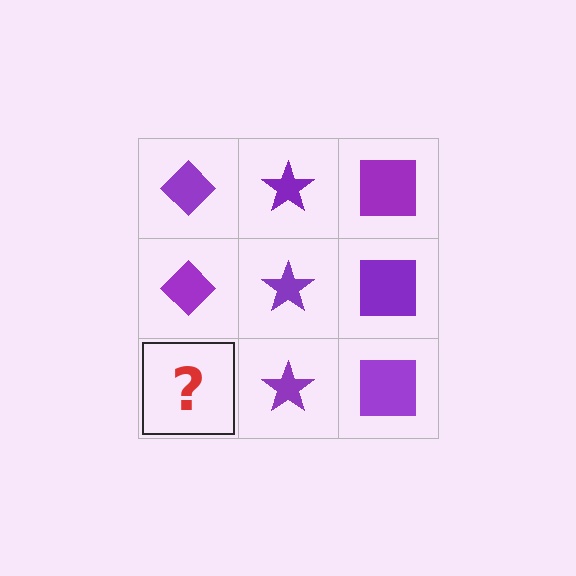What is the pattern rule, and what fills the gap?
The rule is that each column has a consistent shape. The gap should be filled with a purple diamond.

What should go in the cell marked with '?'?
The missing cell should contain a purple diamond.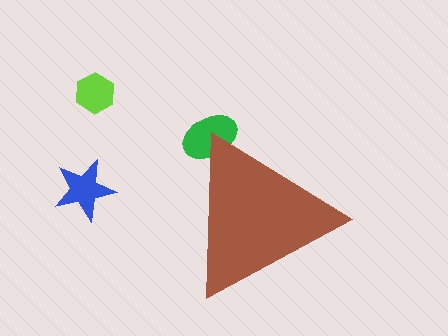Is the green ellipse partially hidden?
Yes, the green ellipse is partially hidden behind the brown triangle.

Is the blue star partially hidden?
No, the blue star is fully visible.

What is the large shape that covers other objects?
A brown triangle.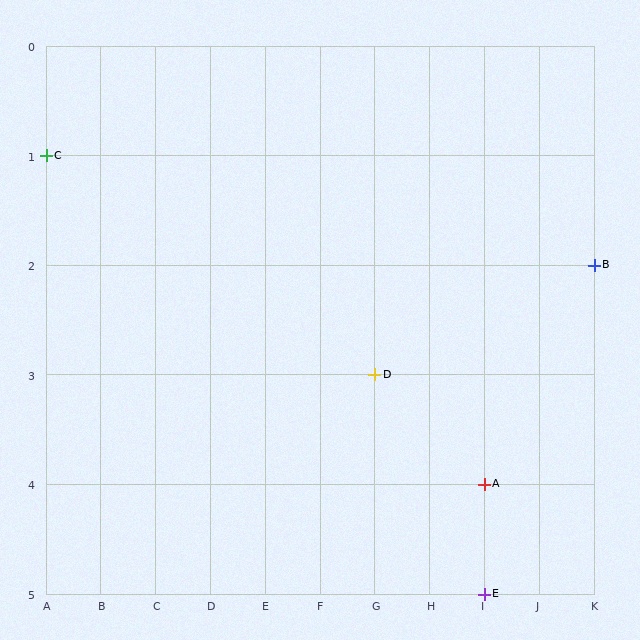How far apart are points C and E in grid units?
Points C and E are 8 columns and 4 rows apart (about 8.9 grid units diagonally).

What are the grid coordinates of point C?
Point C is at grid coordinates (A, 1).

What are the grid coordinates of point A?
Point A is at grid coordinates (I, 4).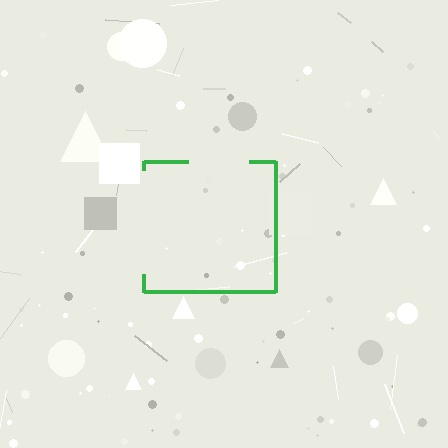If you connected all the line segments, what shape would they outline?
They would outline a square.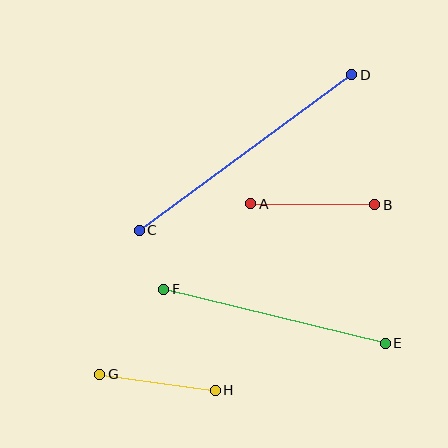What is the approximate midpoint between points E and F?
The midpoint is at approximately (274, 316) pixels.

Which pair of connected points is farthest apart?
Points C and D are farthest apart.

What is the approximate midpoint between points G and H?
The midpoint is at approximately (158, 382) pixels.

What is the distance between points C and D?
The distance is approximately 263 pixels.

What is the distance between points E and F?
The distance is approximately 228 pixels.